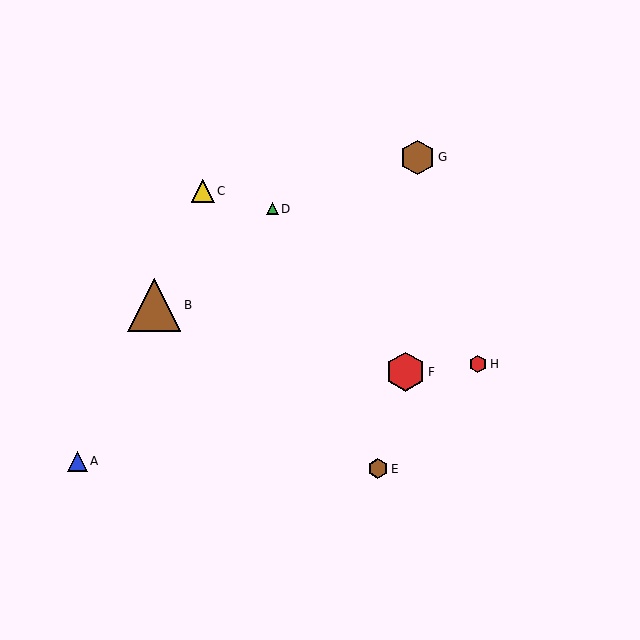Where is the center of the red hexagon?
The center of the red hexagon is at (478, 364).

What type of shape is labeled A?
Shape A is a blue triangle.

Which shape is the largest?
The brown triangle (labeled B) is the largest.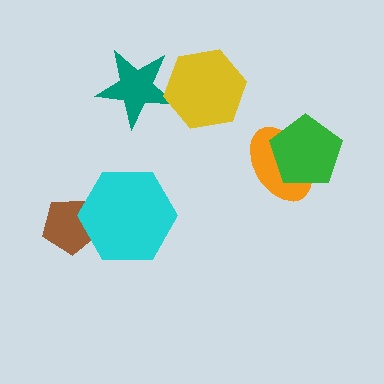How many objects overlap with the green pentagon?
1 object overlaps with the green pentagon.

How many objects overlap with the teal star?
1 object overlaps with the teal star.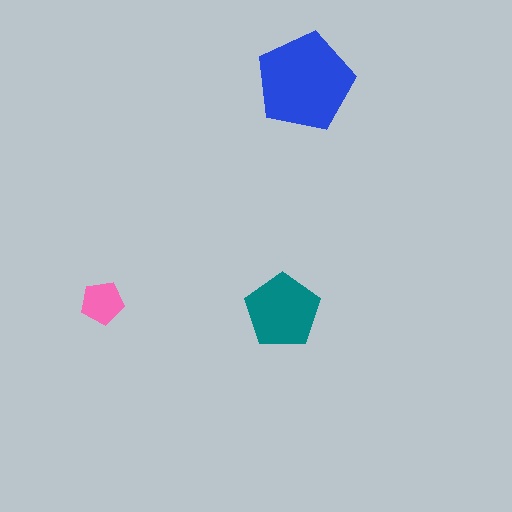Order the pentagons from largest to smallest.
the blue one, the teal one, the pink one.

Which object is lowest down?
The teal pentagon is bottommost.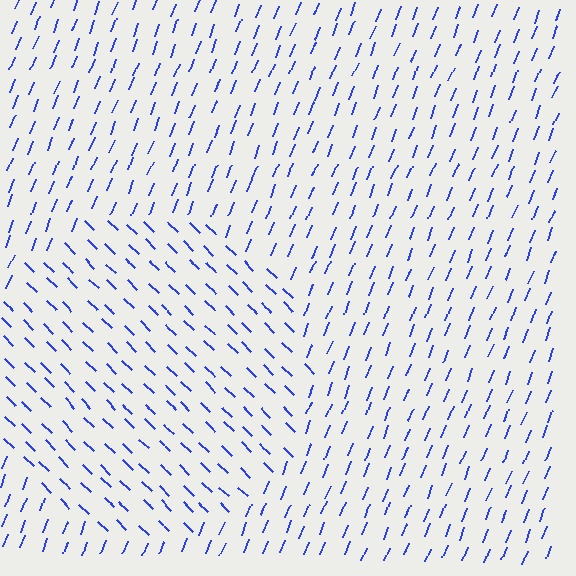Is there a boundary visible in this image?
Yes, there is a texture boundary formed by a change in line orientation.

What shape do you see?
I see a circle.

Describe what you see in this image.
The image is filled with small blue line segments. A circle region in the image has lines oriented differently from the surrounding lines, creating a visible texture boundary.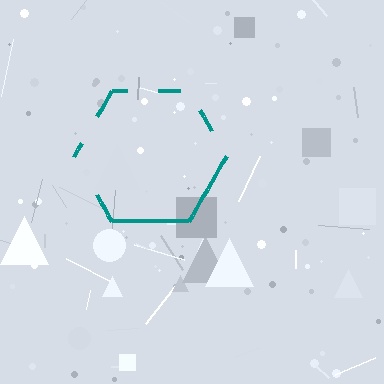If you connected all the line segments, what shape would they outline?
They would outline a hexagon.